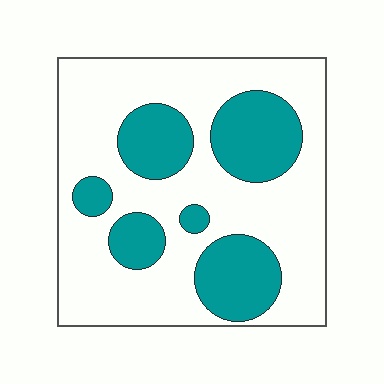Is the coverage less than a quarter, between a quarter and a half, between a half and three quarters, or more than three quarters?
Between a quarter and a half.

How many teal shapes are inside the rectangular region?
6.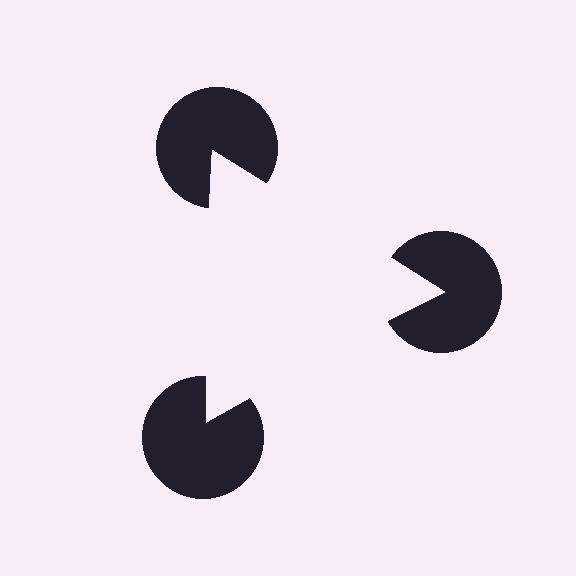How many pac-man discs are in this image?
There are 3 — one at each vertex of the illusory triangle.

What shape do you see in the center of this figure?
An illusory triangle — its edges are inferred from the aligned wedge cuts in the pac-man discs, not physically drawn.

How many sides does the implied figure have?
3 sides.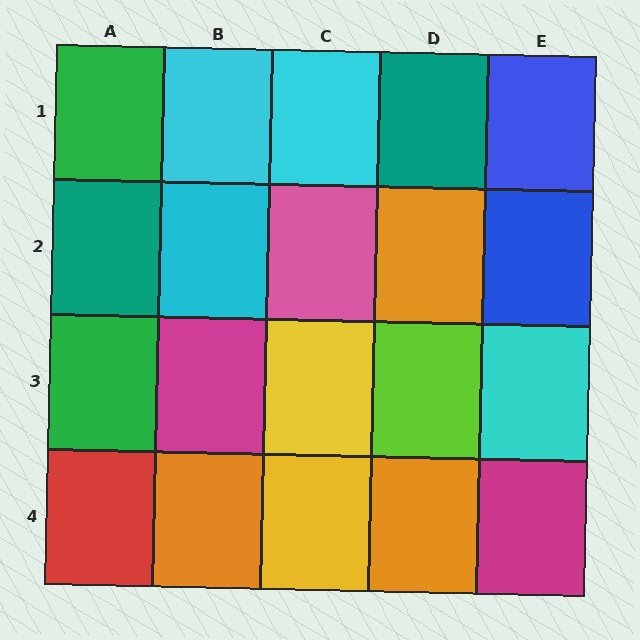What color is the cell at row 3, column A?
Green.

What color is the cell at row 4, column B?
Orange.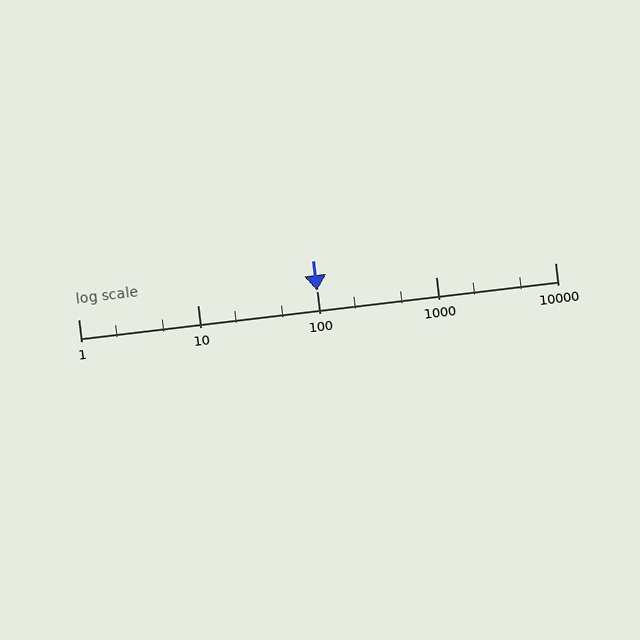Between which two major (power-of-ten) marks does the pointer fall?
The pointer is between 100 and 1000.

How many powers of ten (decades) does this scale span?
The scale spans 4 decades, from 1 to 10000.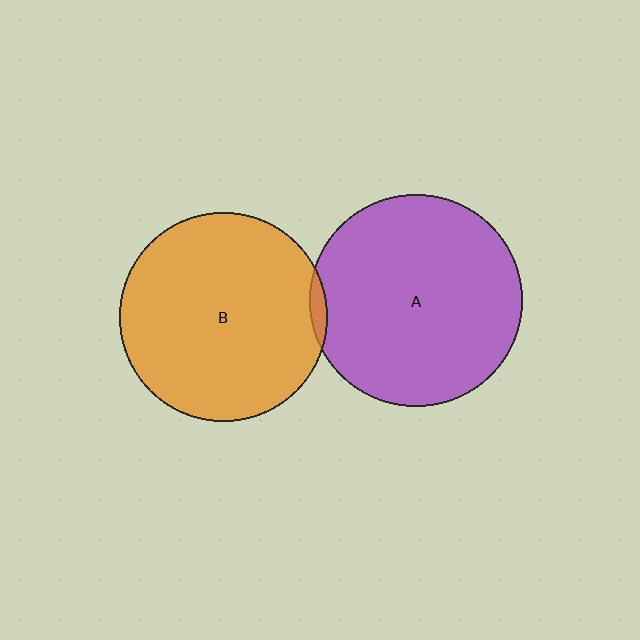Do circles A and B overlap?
Yes.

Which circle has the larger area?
Circle A (purple).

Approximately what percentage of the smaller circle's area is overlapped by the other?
Approximately 5%.